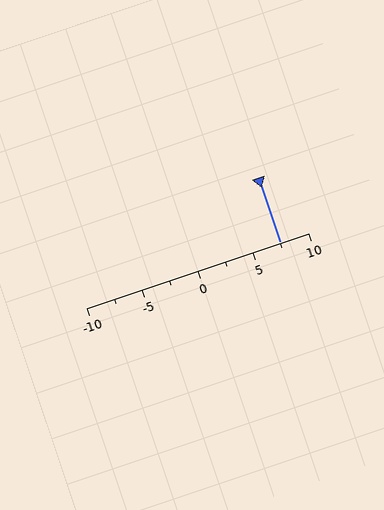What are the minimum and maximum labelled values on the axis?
The axis runs from -10 to 10.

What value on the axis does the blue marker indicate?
The marker indicates approximately 7.5.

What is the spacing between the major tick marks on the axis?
The major ticks are spaced 5 apart.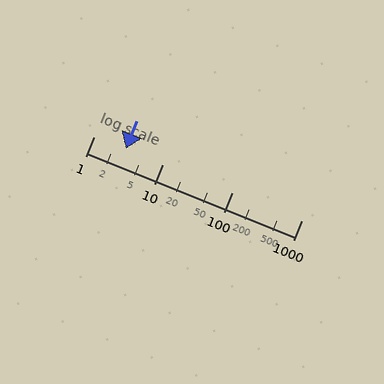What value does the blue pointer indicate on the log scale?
The pointer indicates approximately 2.9.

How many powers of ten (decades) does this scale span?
The scale spans 3 decades, from 1 to 1000.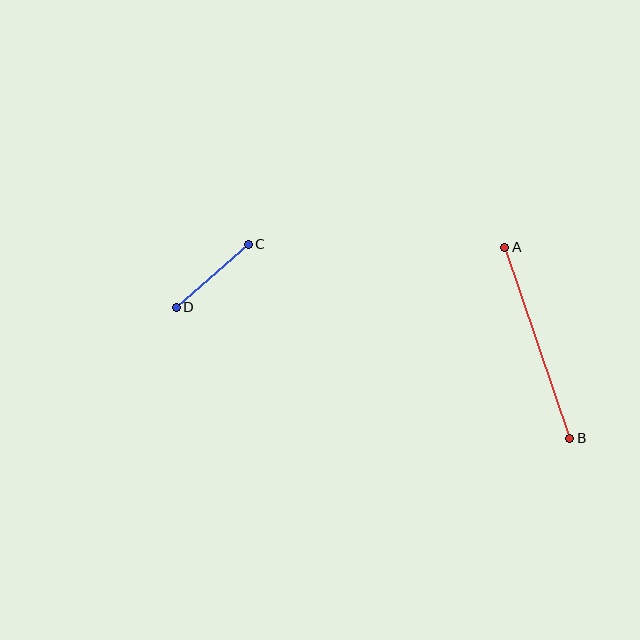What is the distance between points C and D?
The distance is approximately 96 pixels.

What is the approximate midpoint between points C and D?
The midpoint is at approximately (212, 276) pixels.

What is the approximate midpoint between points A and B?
The midpoint is at approximately (537, 343) pixels.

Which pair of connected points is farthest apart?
Points A and B are farthest apart.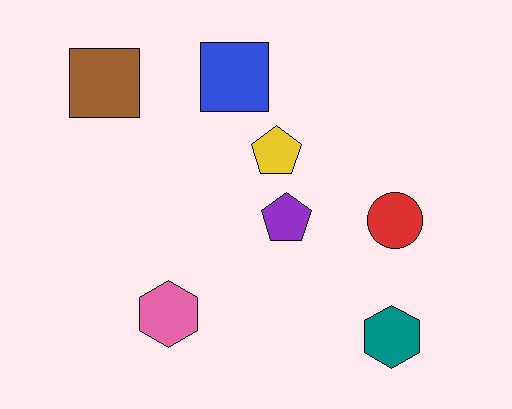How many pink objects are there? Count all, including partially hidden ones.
There is 1 pink object.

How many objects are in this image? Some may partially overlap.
There are 7 objects.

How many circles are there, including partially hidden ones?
There is 1 circle.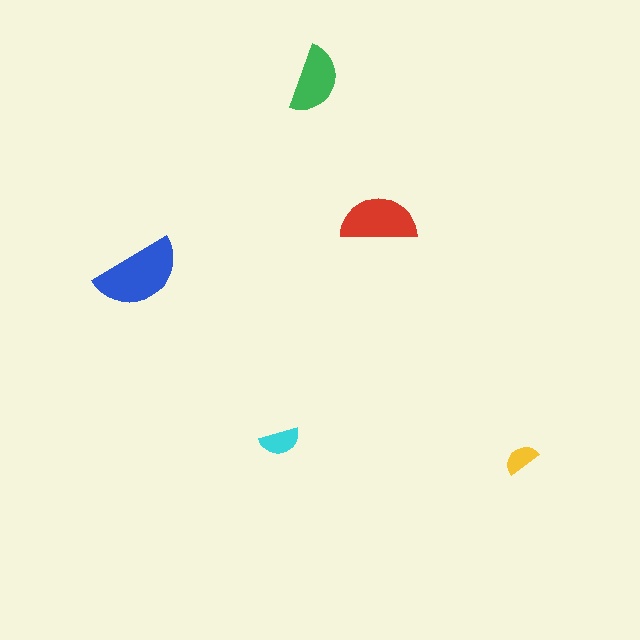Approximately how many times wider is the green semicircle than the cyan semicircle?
About 1.5 times wider.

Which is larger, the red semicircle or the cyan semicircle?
The red one.